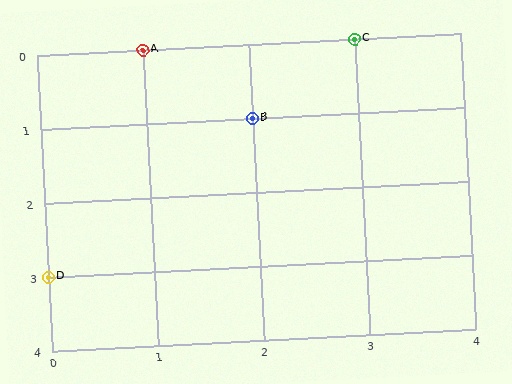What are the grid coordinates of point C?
Point C is at grid coordinates (3, 0).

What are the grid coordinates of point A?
Point A is at grid coordinates (1, 0).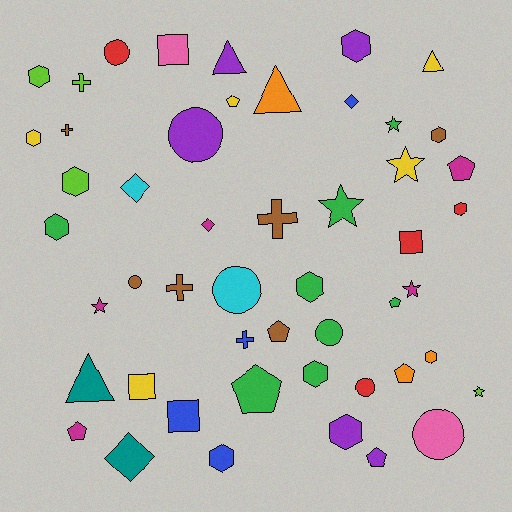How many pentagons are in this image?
There are 8 pentagons.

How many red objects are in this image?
There are 4 red objects.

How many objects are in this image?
There are 50 objects.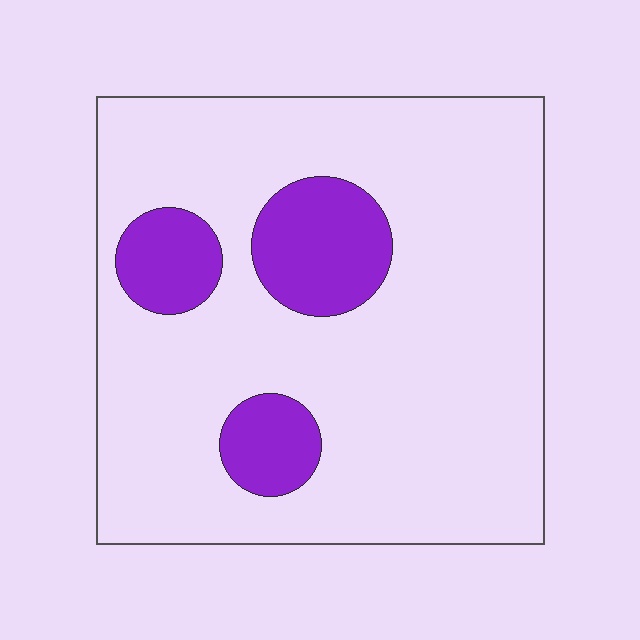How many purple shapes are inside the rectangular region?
3.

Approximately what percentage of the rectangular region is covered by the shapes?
Approximately 15%.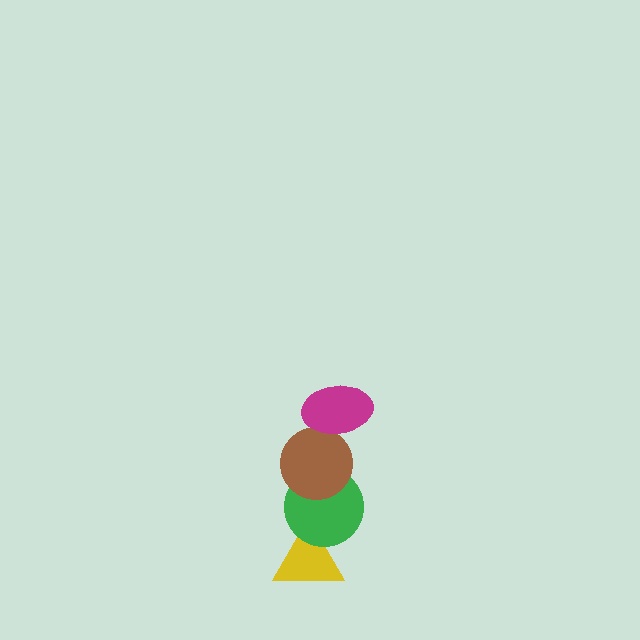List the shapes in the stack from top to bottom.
From top to bottom: the magenta ellipse, the brown circle, the green circle, the yellow triangle.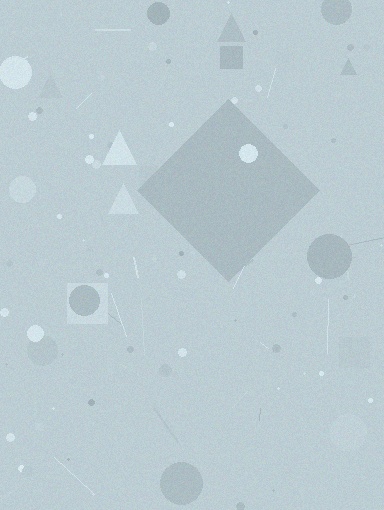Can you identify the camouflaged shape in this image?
The camouflaged shape is a diamond.